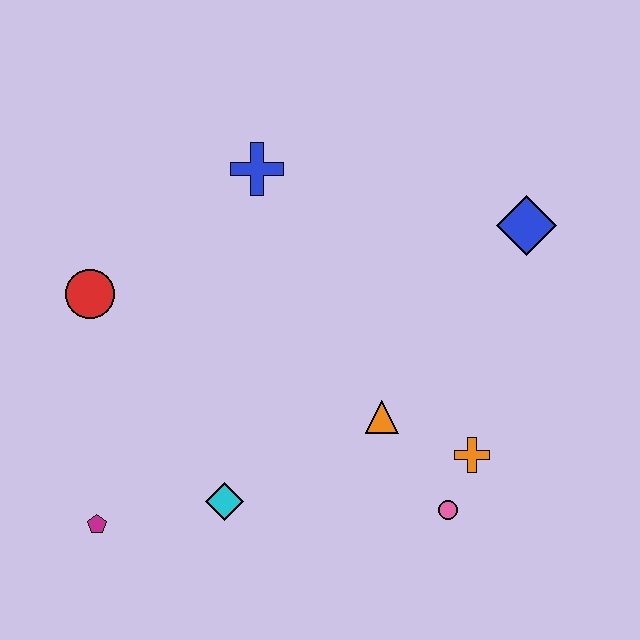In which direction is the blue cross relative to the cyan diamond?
The blue cross is above the cyan diamond.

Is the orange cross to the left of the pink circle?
No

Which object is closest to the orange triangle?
The orange cross is closest to the orange triangle.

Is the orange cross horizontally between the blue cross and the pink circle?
No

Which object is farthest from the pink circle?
The red circle is farthest from the pink circle.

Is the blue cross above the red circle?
Yes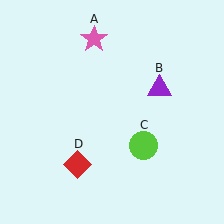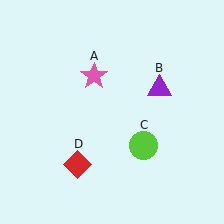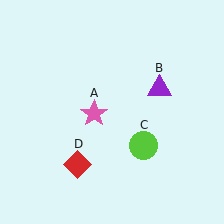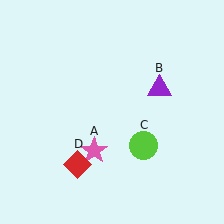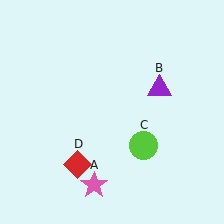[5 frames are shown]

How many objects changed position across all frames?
1 object changed position: pink star (object A).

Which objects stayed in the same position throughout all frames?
Purple triangle (object B) and lime circle (object C) and red diamond (object D) remained stationary.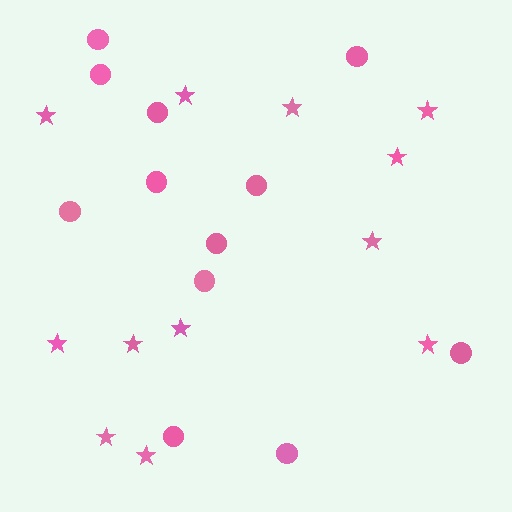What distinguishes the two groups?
There are 2 groups: one group of stars (12) and one group of circles (12).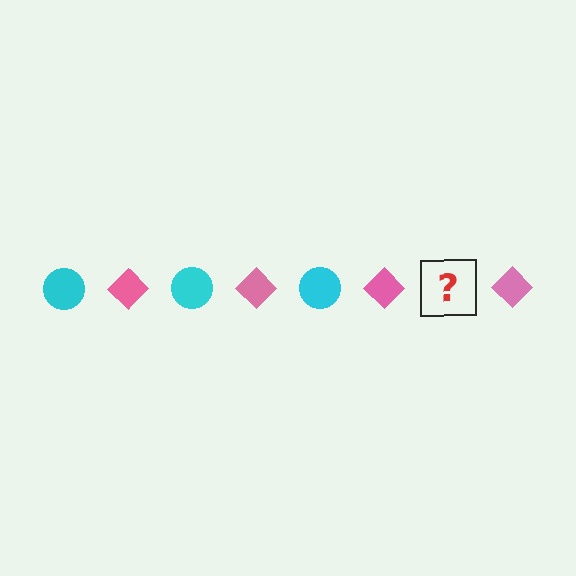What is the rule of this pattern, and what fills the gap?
The rule is that the pattern alternates between cyan circle and pink diamond. The gap should be filled with a cyan circle.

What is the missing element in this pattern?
The missing element is a cyan circle.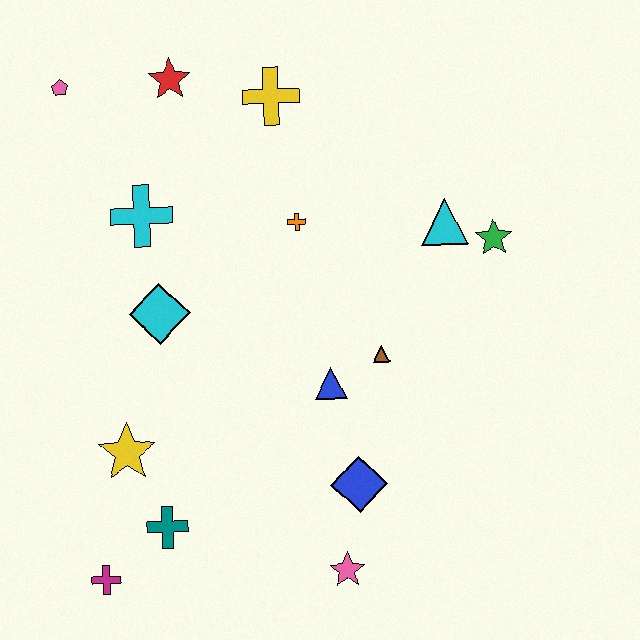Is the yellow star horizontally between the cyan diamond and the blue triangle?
No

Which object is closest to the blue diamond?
The pink star is closest to the blue diamond.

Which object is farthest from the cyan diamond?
The green star is farthest from the cyan diamond.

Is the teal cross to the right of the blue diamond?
No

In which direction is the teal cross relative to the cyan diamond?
The teal cross is below the cyan diamond.